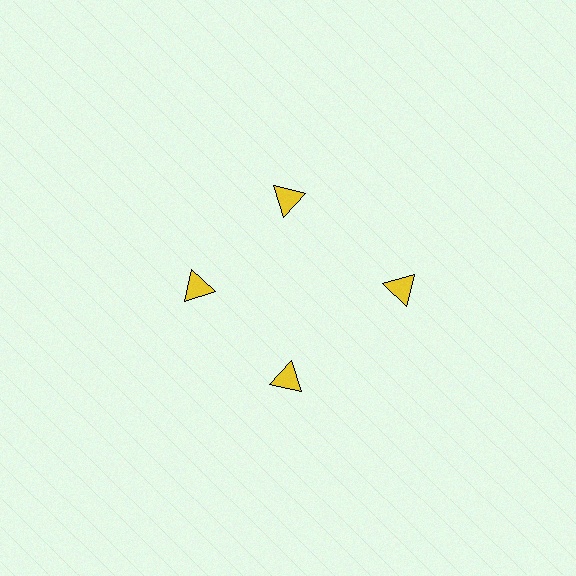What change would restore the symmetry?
The symmetry would be restored by moving it inward, back onto the ring so that all 4 triangles sit at equal angles and equal distance from the center.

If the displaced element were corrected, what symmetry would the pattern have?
It would have 4-fold rotational symmetry — the pattern would map onto itself every 90 degrees.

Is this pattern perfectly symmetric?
No. The 4 yellow triangles are arranged in a ring, but one element near the 3 o'clock position is pushed outward from the center, breaking the 4-fold rotational symmetry.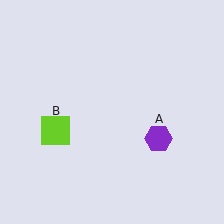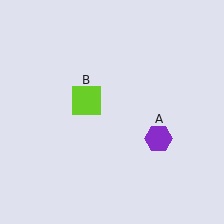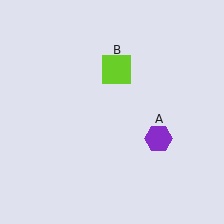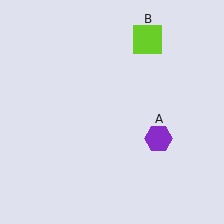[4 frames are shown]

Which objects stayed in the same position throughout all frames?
Purple hexagon (object A) remained stationary.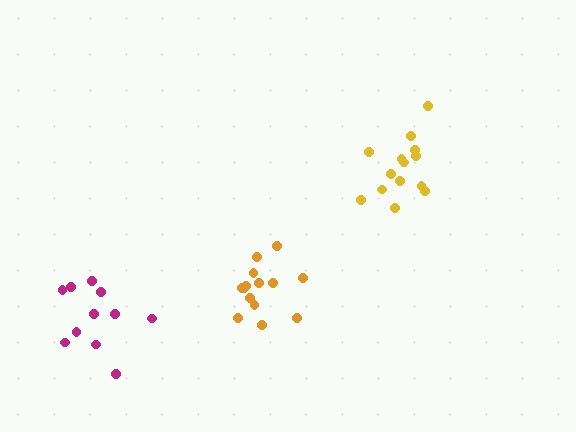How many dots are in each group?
Group 1: 11 dots, Group 2: 14 dots, Group 3: 14 dots (39 total).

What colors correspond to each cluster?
The clusters are colored: magenta, yellow, orange.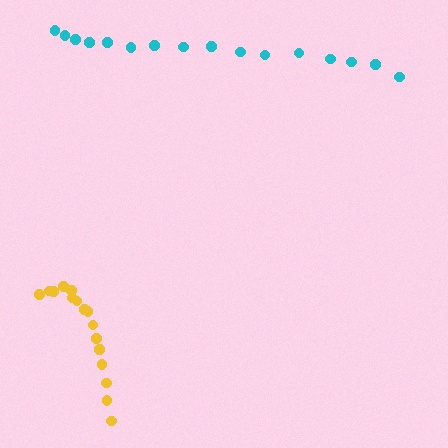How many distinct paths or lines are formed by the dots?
There are 2 distinct paths.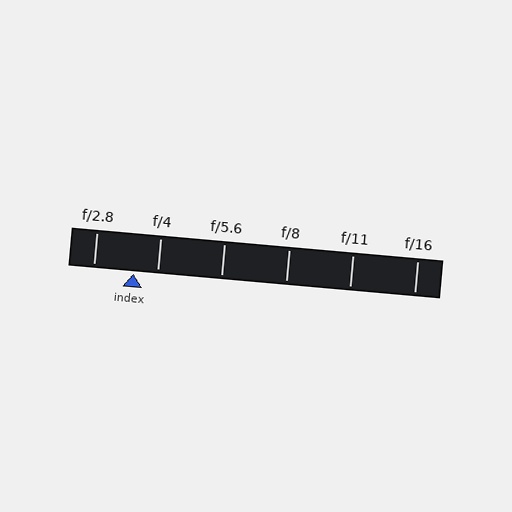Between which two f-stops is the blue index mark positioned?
The index mark is between f/2.8 and f/4.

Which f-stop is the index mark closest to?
The index mark is closest to f/4.